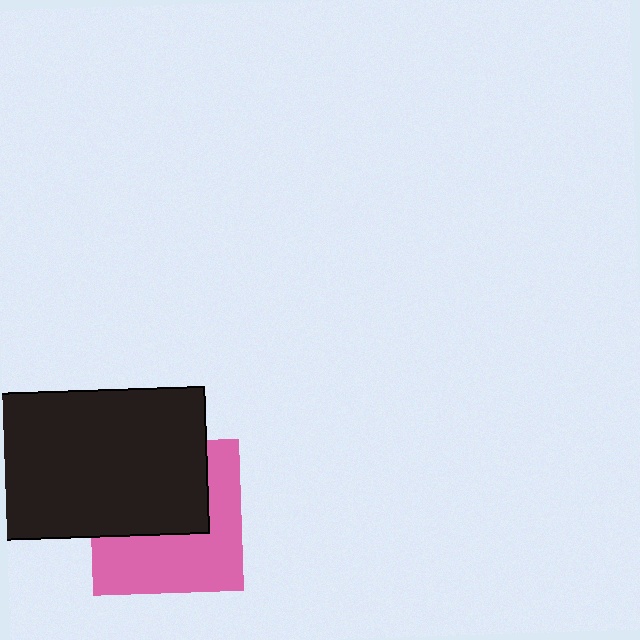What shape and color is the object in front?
The object in front is a black rectangle.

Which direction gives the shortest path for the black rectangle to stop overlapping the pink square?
Moving up gives the shortest separation.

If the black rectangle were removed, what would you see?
You would see the complete pink square.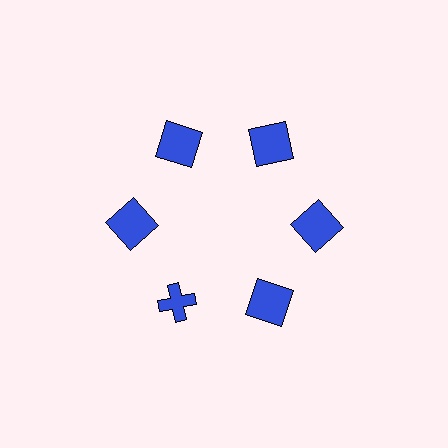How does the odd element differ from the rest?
It has a different shape: cross instead of square.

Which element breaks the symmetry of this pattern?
The blue cross at roughly the 7 o'clock position breaks the symmetry. All other shapes are blue squares.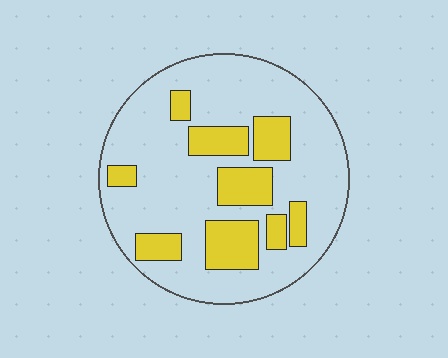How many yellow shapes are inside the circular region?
9.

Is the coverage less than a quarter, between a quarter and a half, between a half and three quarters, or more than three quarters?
Between a quarter and a half.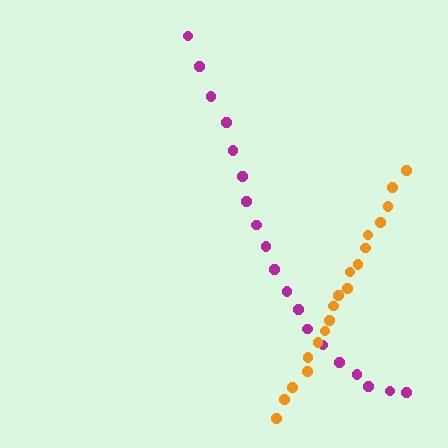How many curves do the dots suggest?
There are 2 distinct paths.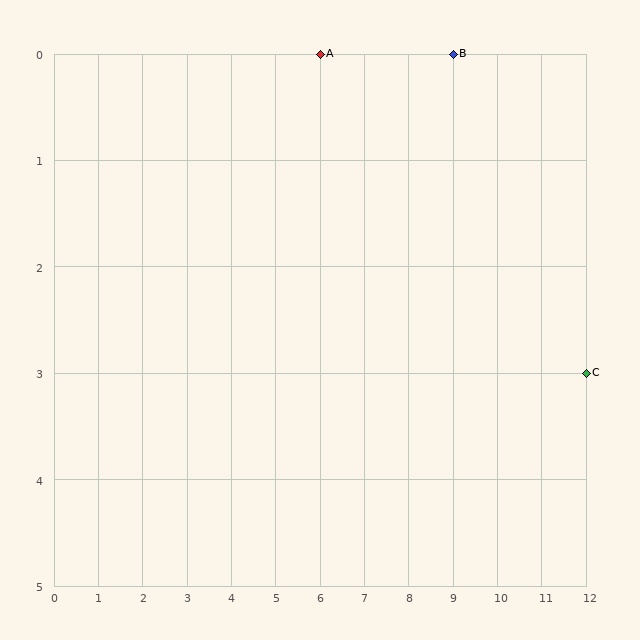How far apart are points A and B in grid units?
Points A and B are 3 columns apart.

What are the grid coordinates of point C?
Point C is at grid coordinates (12, 3).